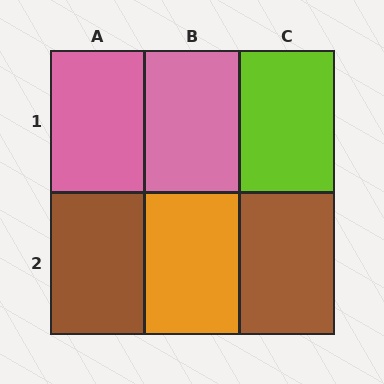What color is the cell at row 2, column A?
Brown.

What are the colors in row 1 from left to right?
Pink, pink, lime.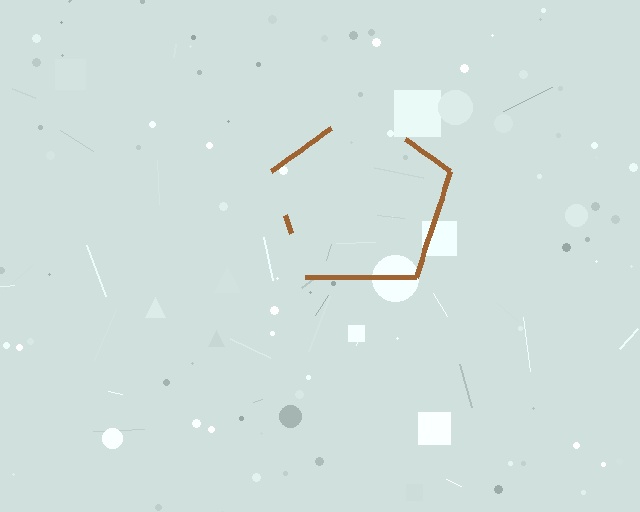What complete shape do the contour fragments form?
The contour fragments form a pentagon.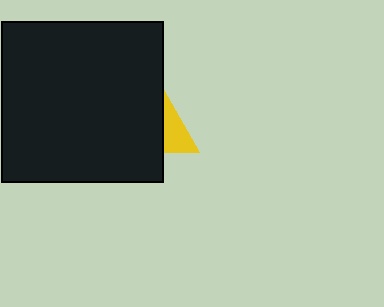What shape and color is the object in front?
The object in front is a black square.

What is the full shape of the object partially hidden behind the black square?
The partially hidden object is a yellow triangle.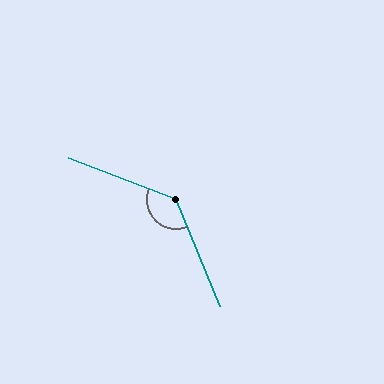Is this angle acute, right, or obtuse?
It is obtuse.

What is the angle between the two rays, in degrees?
Approximately 133 degrees.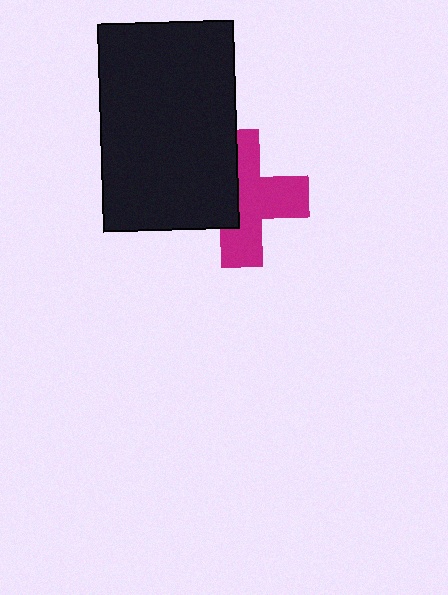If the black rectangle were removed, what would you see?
You would see the complete magenta cross.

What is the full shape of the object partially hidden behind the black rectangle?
The partially hidden object is a magenta cross.